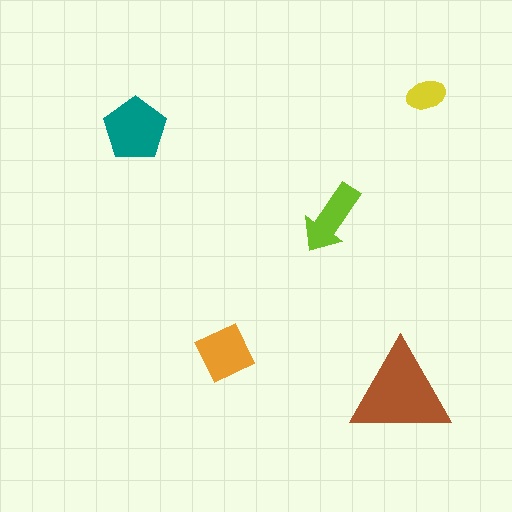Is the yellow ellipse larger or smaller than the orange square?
Smaller.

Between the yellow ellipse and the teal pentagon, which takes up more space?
The teal pentagon.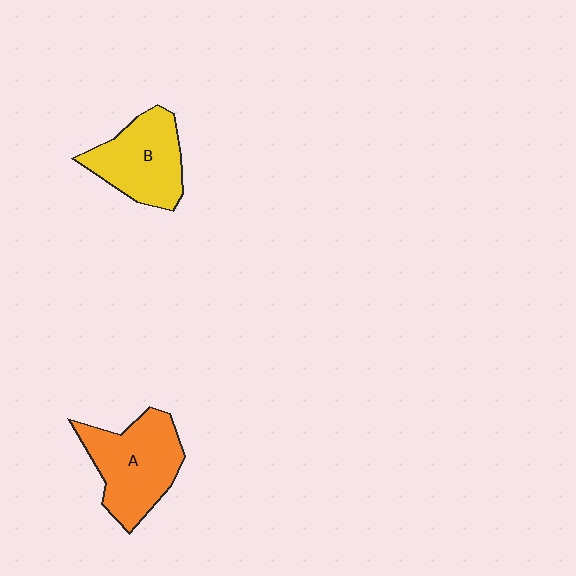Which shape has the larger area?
Shape A (orange).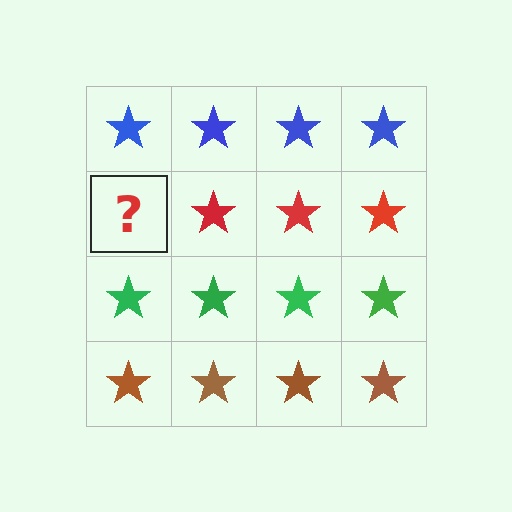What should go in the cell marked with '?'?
The missing cell should contain a red star.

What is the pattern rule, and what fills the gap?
The rule is that each row has a consistent color. The gap should be filled with a red star.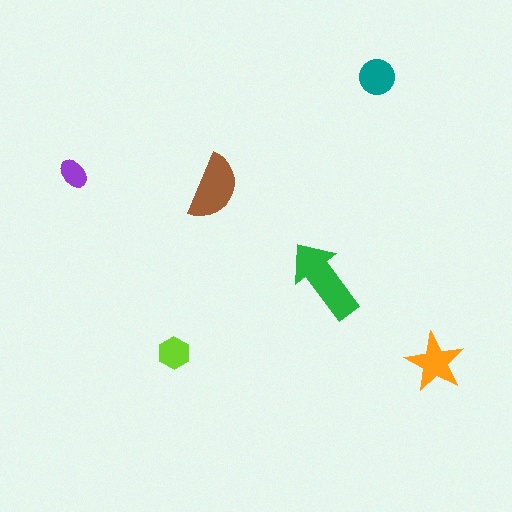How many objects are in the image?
There are 6 objects in the image.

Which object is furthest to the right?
The orange star is rightmost.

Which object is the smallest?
The purple ellipse.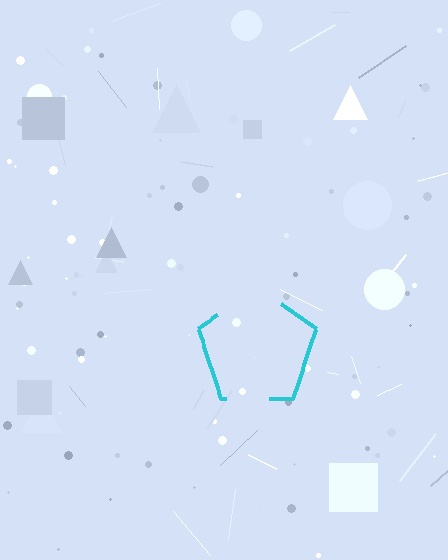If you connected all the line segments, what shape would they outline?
They would outline a pentagon.